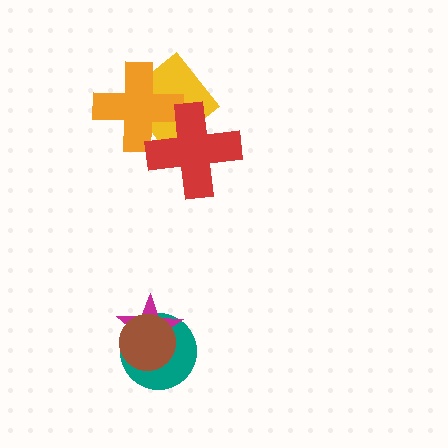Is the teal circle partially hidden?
Yes, it is partially covered by another shape.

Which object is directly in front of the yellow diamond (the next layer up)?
The orange cross is directly in front of the yellow diamond.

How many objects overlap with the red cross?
2 objects overlap with the red cross.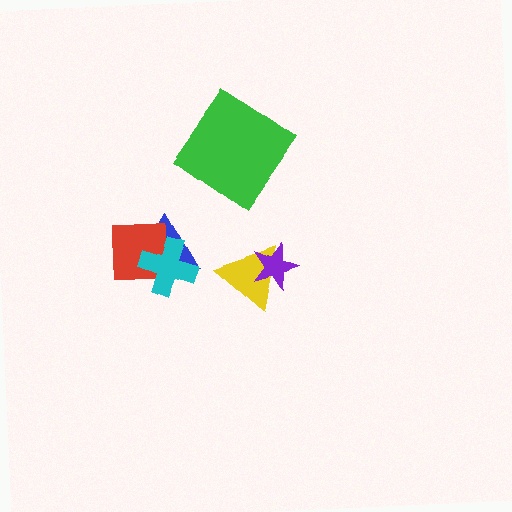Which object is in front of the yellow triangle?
The purple star is in front of the yellow triangle.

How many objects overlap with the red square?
2 objects overlap with the red square.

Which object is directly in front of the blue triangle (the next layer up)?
The red square is directly in front of the blue triangle.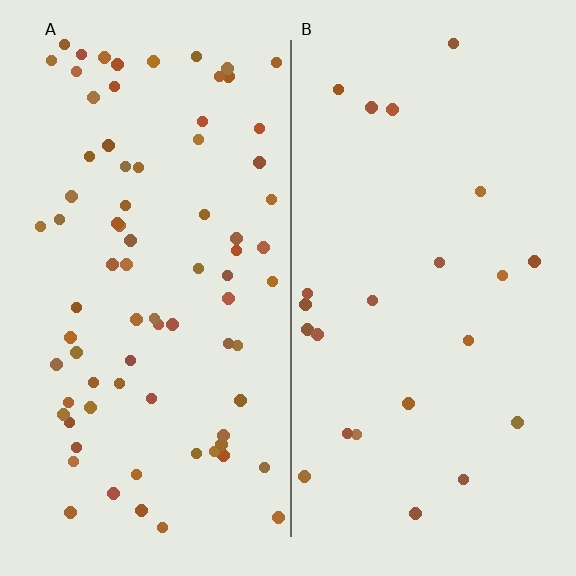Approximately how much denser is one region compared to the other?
Approximately 3.4× — region A over region B.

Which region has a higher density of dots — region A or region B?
A (the left).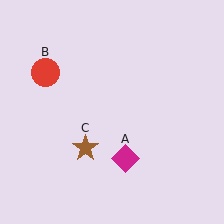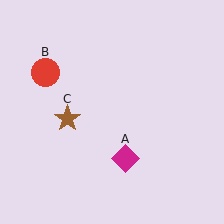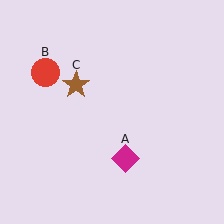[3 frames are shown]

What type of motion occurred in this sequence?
The brown star (object C) rotated clockwise around the center of the scene.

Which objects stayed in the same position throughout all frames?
Magenta diamond (object A) and red circle (object B) remained stationary.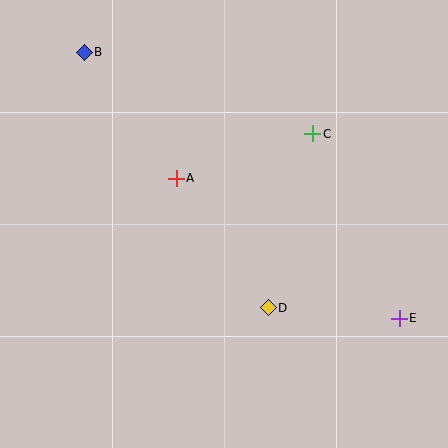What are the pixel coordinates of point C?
Point C is at (313, 134).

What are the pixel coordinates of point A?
Point A is at (176, 178).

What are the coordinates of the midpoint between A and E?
The midpoint between A and E is at (288, 248).